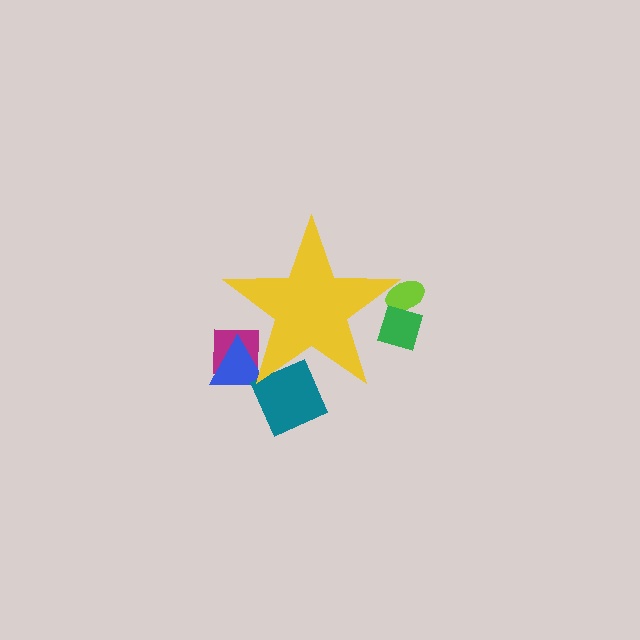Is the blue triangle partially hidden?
Yes, the blue triangle is partially hidden behind the yellow star.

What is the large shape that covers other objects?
A yellow star.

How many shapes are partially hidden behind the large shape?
5 shapes are partially hidden.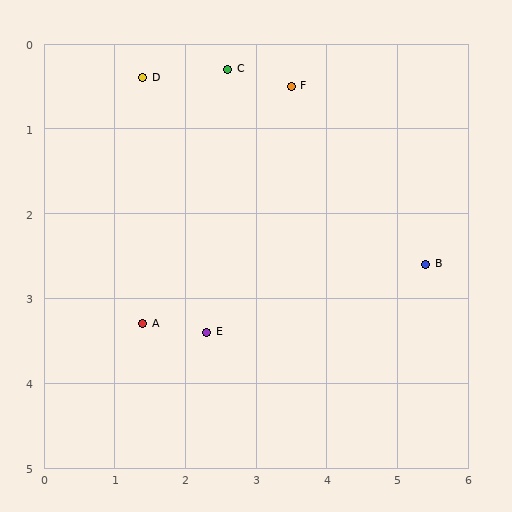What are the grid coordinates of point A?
Point A is at approximately (1.4, 3.3).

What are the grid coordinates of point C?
Point C is at approximately (2.6, 0.3).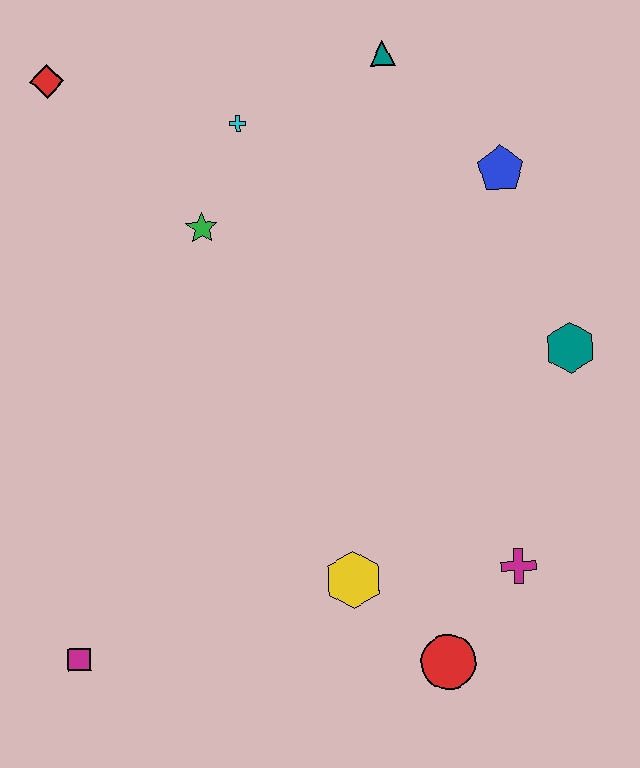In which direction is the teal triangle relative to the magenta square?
The teal triangle is above the magenta square.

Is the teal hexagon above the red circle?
Yes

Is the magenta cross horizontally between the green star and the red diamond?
No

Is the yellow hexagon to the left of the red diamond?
No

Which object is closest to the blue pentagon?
The teal triangle is closest to the blue pentagon.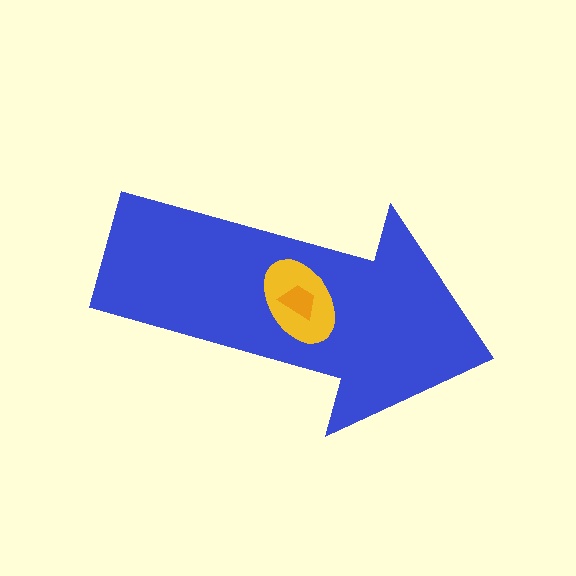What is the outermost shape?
The blue arrow.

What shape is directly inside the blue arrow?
The yellow ellipse.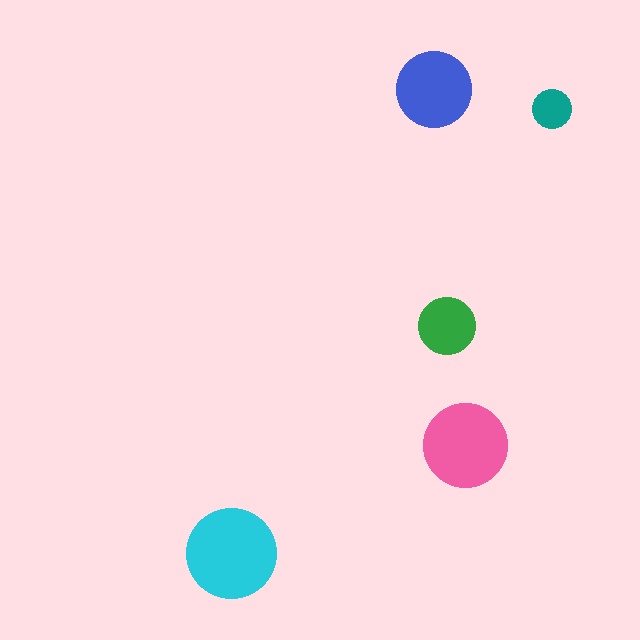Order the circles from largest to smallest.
the cyan one, the pink one, the blue one, the green one, the teal one.